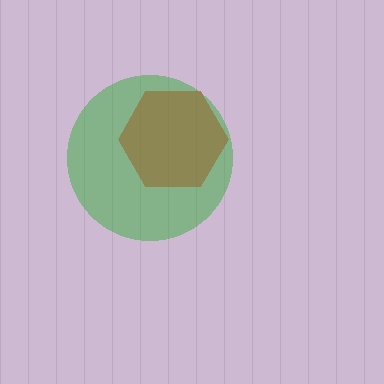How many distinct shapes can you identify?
There are 2 distinct shapes: a red hexagon, a green circle.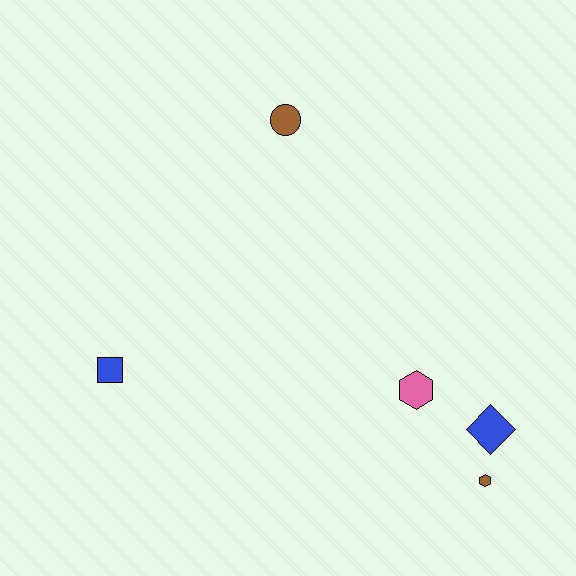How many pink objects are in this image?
There is 1 pink object.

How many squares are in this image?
There is 1 square.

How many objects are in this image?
There are 5 objects.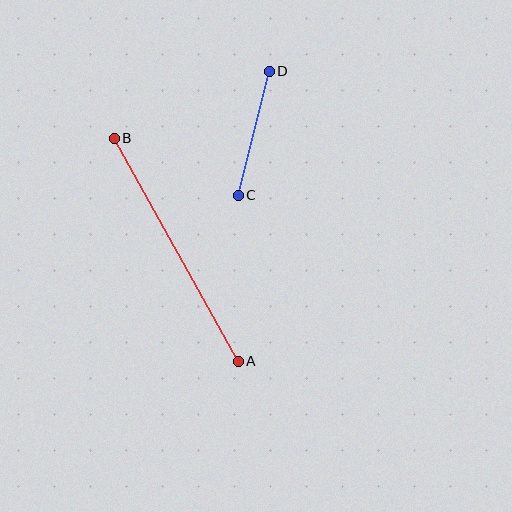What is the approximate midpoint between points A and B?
The midpoint is at approximately (176, 250) pixels.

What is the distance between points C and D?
The distance is approximately 128 pixels.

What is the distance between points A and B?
The distance is approximately 255 pixels.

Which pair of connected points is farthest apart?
Points A and B are farthest apart.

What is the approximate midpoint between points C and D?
The midpoint is at approximately (254, 133) pixels.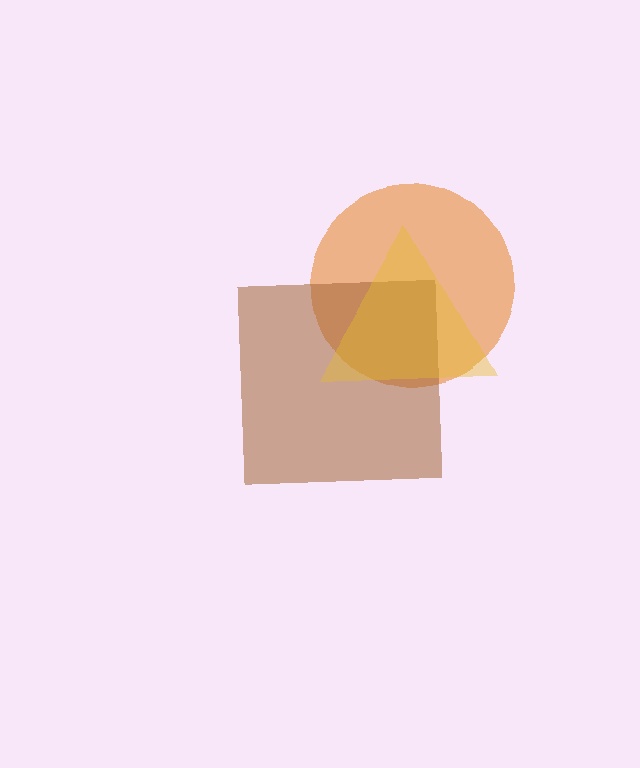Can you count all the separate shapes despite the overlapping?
Yes, there are 3 separate shapes.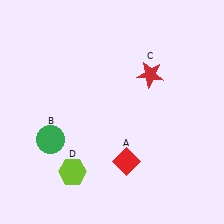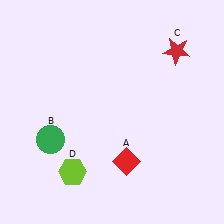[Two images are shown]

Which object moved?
The red star (C) moved right.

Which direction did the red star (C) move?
The red star (C) moved right.